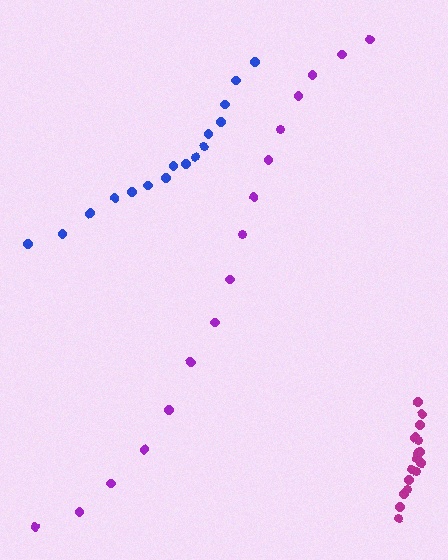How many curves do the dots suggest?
There are 3 distinct paths.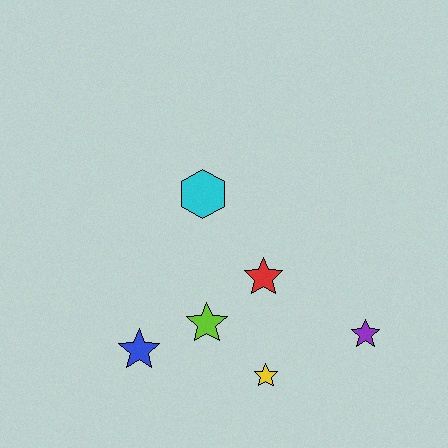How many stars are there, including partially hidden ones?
There are 5 stars.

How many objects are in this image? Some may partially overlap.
There are 6 objects.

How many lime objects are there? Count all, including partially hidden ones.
There is 1 lime object.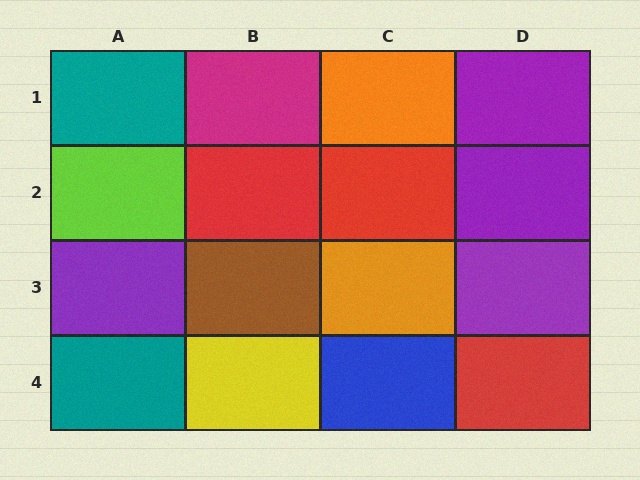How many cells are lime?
1 cell is lime.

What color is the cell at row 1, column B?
Magenta.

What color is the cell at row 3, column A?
Purple.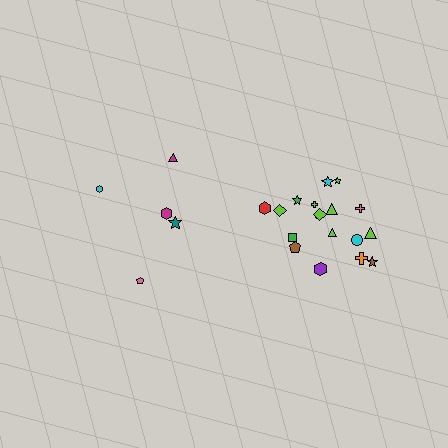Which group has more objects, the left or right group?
The right group.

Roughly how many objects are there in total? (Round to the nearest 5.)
Roughly 25 objects in total.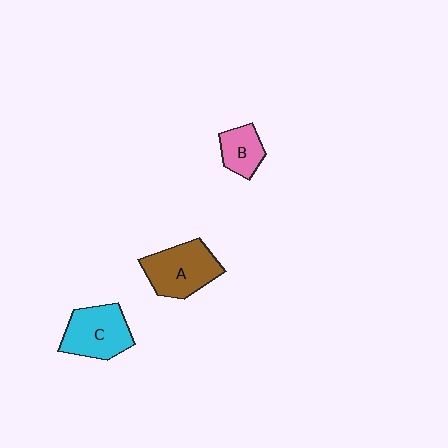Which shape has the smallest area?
Shape B (pink).